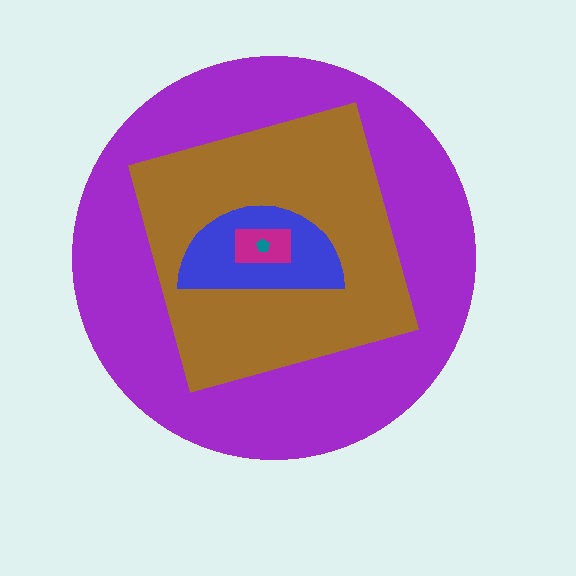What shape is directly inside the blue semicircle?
The magenta rectangle.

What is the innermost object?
The teal pentagon.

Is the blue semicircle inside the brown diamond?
Yes.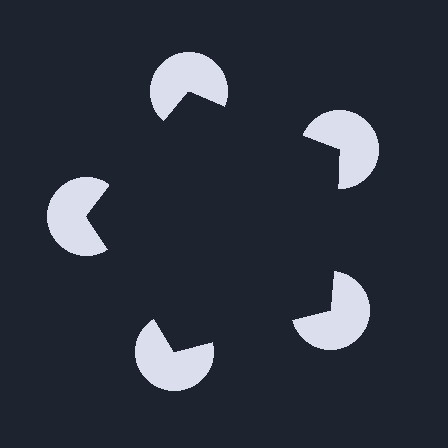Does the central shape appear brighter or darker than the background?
It typically appears slightly darker than the background, even though no actual brightness change is drawn.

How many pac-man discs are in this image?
There are 5 — one at each vertex of the illusory pentagon.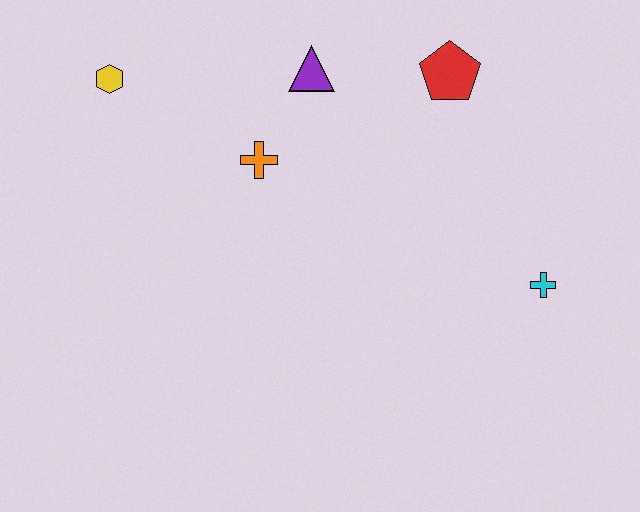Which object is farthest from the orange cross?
The cyan cross is farthest from the orange cross.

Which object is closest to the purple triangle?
The orange cross is closest to the purple triangle.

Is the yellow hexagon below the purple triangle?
Yes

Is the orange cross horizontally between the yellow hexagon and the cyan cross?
Yes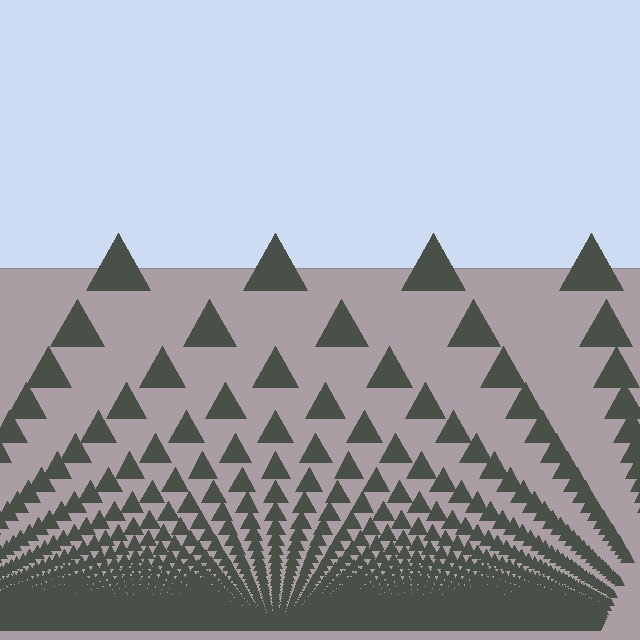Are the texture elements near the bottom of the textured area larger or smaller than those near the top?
Smaller. The gradient is inverted — elements near the bottom are smaller and denser.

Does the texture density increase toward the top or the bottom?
Density increases toward the bottom.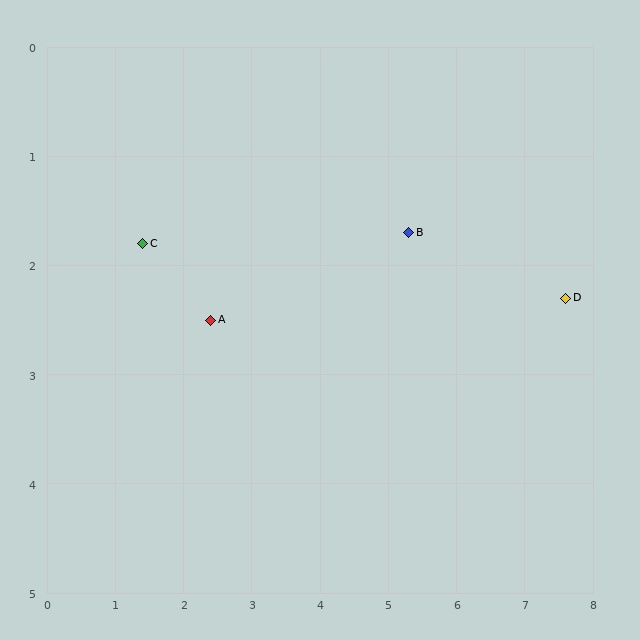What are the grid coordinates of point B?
Point B is at approximately (5.3, 1.7).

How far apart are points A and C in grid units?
Points A and C are about 1.2 grid units apart.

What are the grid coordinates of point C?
Point C is at approximately (1.4, 1.8).